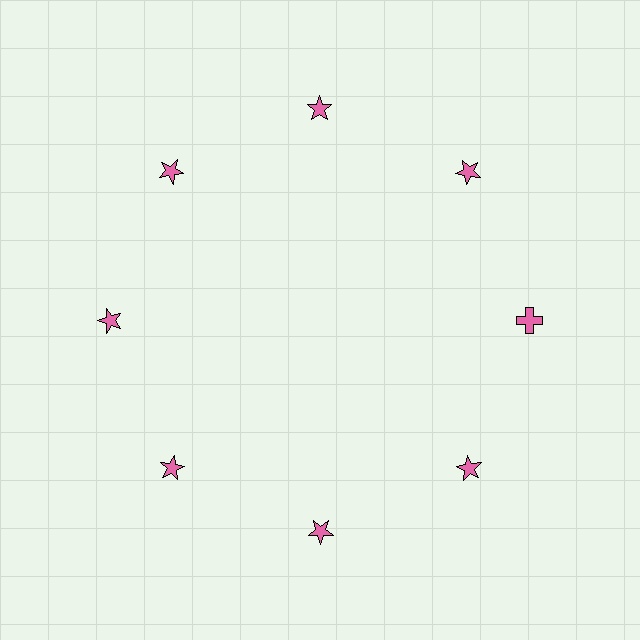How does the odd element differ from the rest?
It has a different shape: cross instead of star.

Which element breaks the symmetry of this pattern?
The pink cross at roughly the 3 o'clock position breaks the symmetry. All other shapes are pink stars.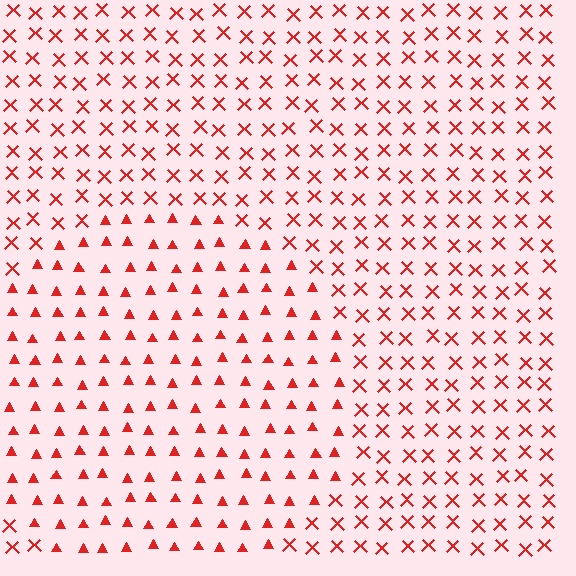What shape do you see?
I see a circle.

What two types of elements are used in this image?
The image uses triangles inside the circle region and X marks outside it.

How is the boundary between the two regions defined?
The boundary is defined by a change in element shape: triangles inside vs. X marks outside. All elements share the same color and spacing.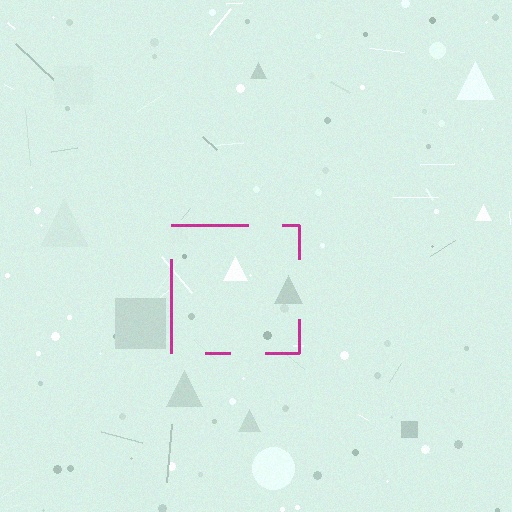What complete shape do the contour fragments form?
The contour fragments form a square.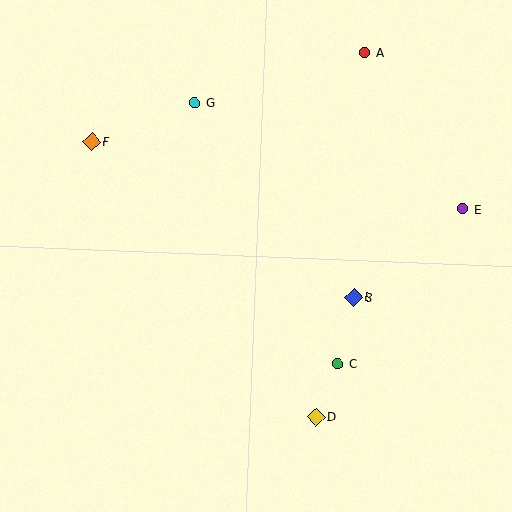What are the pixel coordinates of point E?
Point E is at (463, 209).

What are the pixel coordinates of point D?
Point D is at (316, 417).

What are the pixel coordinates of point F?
Point F is at (92, 141).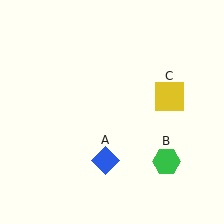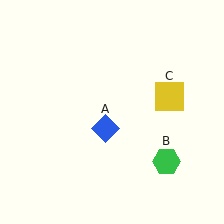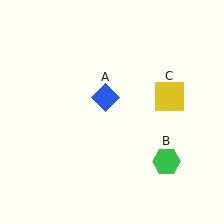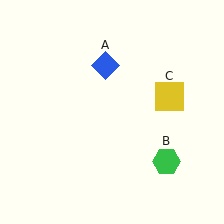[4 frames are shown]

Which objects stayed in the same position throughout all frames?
Green hexagon (object B) and yellow square (object C) remained stationary.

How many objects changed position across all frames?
1 object changed position: blue diamond (object A).